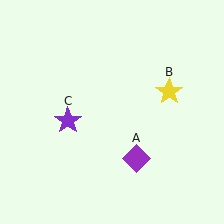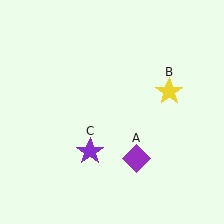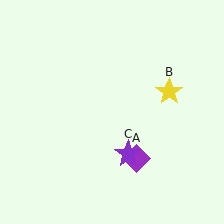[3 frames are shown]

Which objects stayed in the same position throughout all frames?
Purple diamond (object A) and yellow star (object B) remained stationary.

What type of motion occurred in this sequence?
The purple star (object C) rotated counterclockwise around the center of the scene.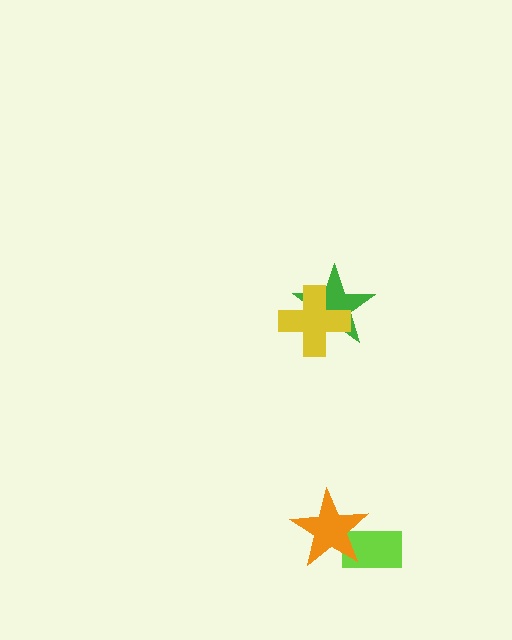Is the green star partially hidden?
Yes, it is partially covered by another shape.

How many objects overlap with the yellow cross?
1 object overlaps with the yellow cross.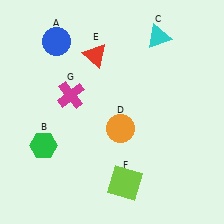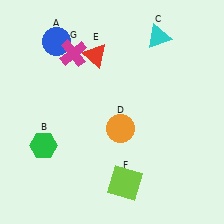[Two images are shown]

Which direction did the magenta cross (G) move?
The magenta cross (G) moved up.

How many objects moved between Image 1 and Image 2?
1 object moved between the two images.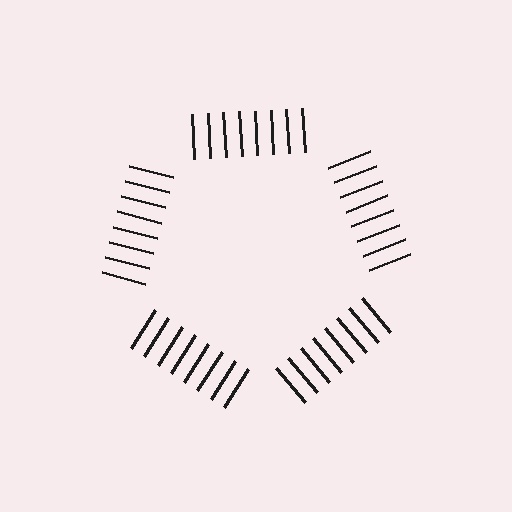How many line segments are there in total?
40 — 8 along each of the 5 edges.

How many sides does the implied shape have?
5 sides — the line-ends trace a pentagon.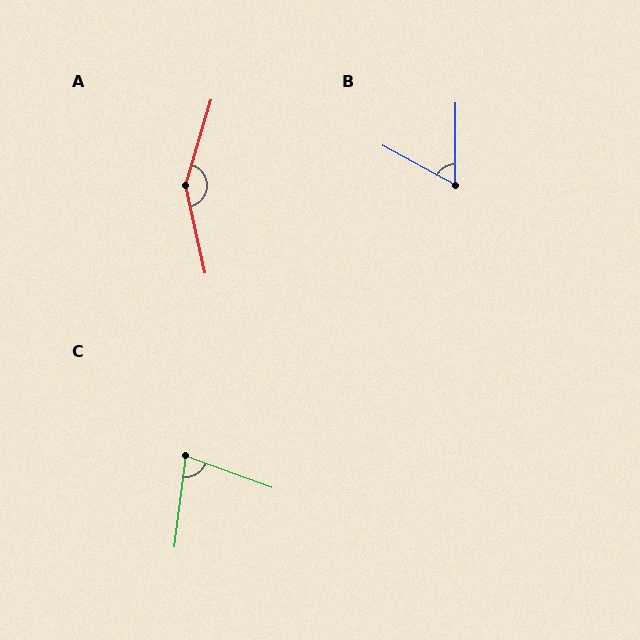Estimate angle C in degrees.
Approximately 77 degrees.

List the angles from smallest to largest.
B (62°), C (77°), A (151°).